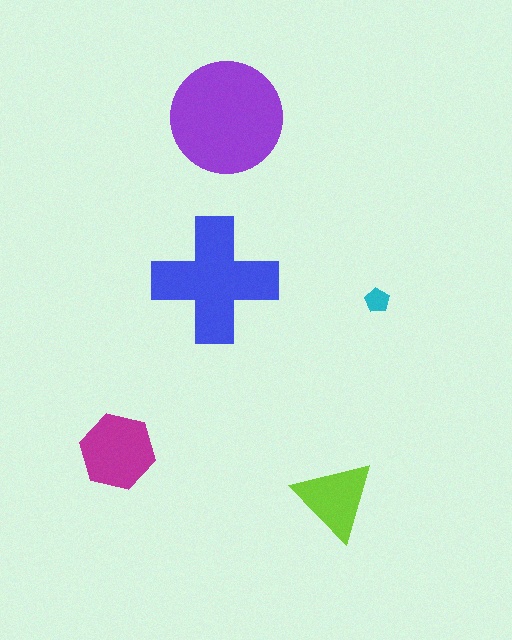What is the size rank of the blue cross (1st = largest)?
2nd.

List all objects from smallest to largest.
The cyan pentagon, the lime triangle, the magenta hexagon, the blue cross, the purple circle.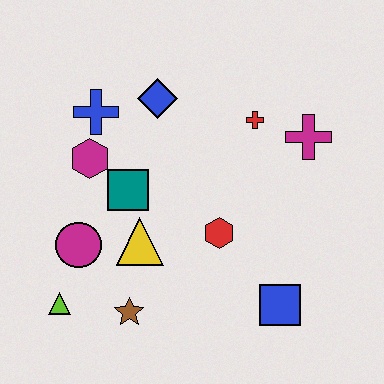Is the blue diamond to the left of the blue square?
Yes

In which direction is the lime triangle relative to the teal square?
The lime triangle is below the teal square.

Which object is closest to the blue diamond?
The blue cross is closest to the blue diamond.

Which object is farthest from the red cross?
The lime triangle is farthest from the red cross.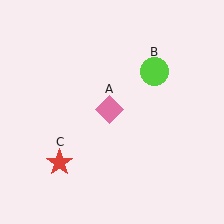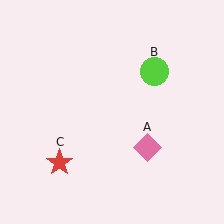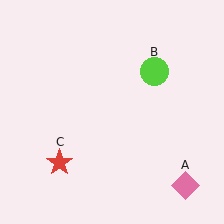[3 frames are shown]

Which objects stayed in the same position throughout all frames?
Lime circle (object B) and red star (object C) remained stationary.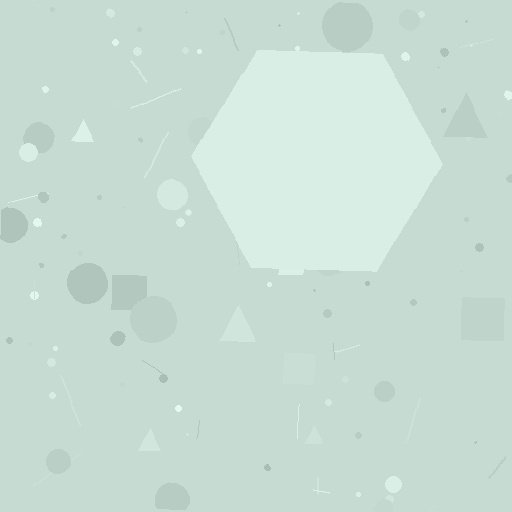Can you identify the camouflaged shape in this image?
The camouflaged shape is a hexagon.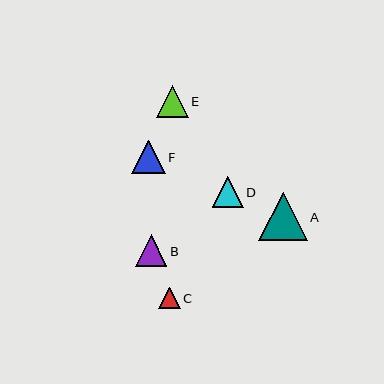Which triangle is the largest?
Triangle A is the largest with a size of approximately 49 pixels.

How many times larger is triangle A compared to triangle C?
Triangle A is approximately 2.2 times the size of triangle C.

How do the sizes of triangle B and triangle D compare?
Triangle B and triangle D are approximately the same size.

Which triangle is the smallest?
Triangle C is the smallest with a size of approximately 22 pixels.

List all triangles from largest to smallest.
From largest to smallest: A, F, E, B, D, C.